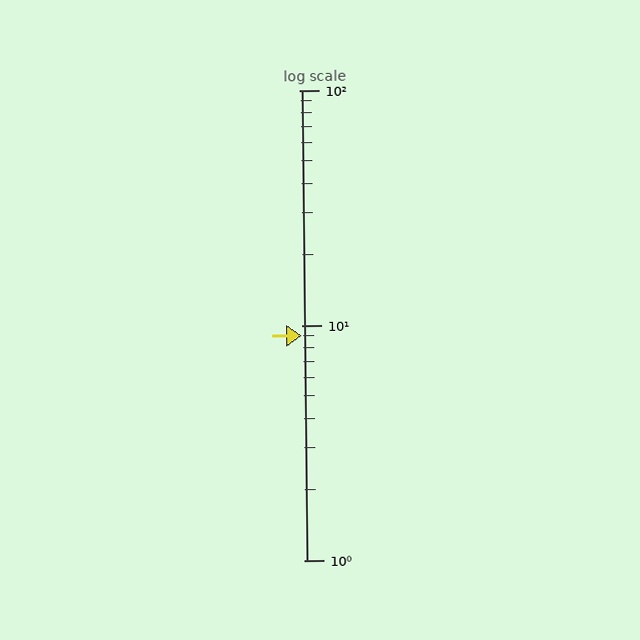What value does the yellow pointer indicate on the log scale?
The pointer indicates approximately 9.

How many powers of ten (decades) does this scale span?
The scale spans 2 decades, from 1 to 100.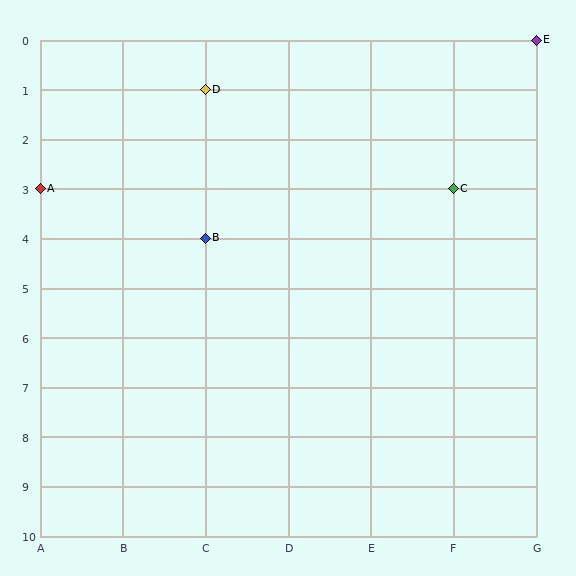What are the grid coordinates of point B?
Point B is at grid coordinates (C, 4).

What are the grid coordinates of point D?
Point D is at grid coordinates (C, 1).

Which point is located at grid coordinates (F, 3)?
Point C is at (F, 3).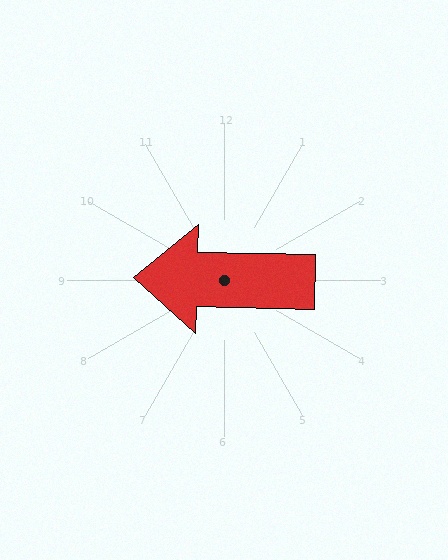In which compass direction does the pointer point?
West.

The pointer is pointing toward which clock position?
Roughly 9 o'clock.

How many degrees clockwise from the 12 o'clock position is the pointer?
Approximately 271 degrees.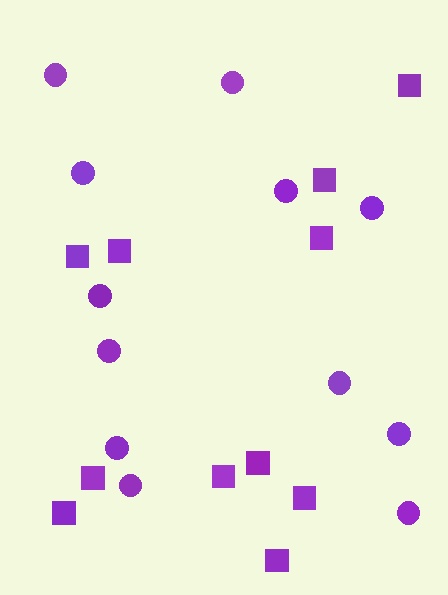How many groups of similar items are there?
There are 2 groups: one group of squares (11) and one group of circles (12).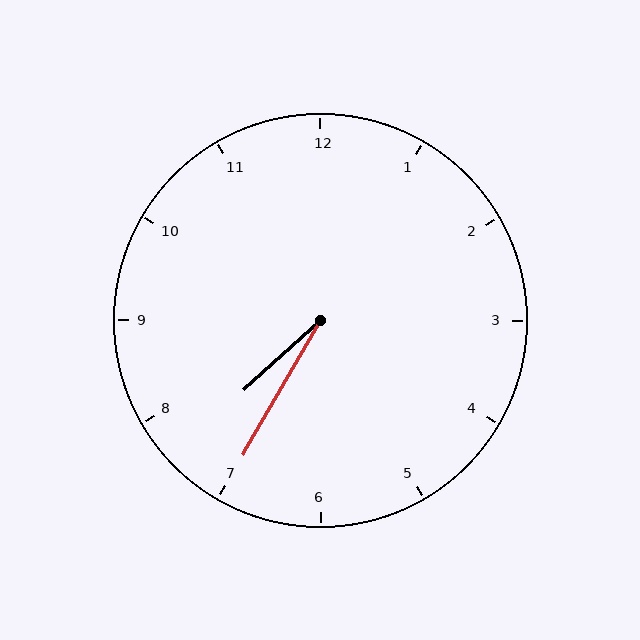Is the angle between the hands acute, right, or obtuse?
It is acute.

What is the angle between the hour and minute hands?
Approximately 18 degrees.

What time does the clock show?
7:35.